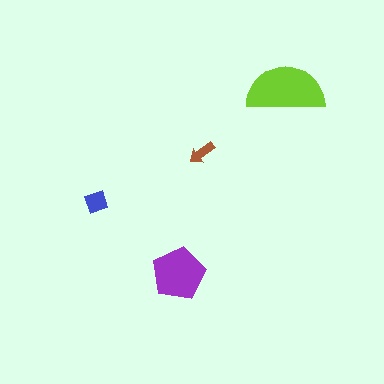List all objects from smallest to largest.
The brown arrow, the blue diamond, the purple pentagon, the lime semicircle.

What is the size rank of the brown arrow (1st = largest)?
4th.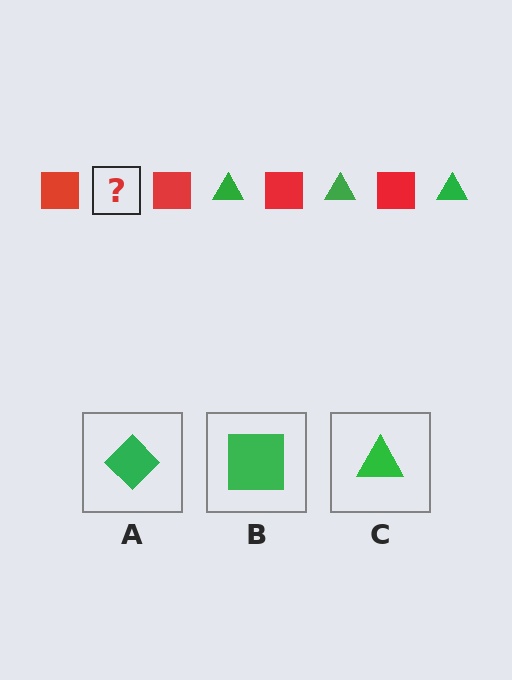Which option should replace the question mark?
Option C.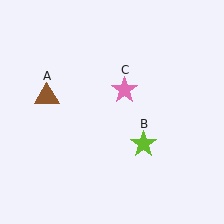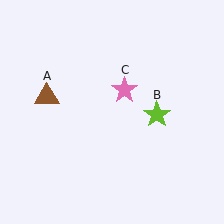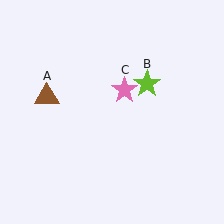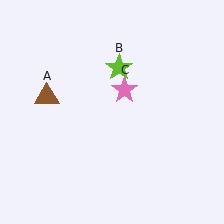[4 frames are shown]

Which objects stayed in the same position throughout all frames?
Brown triangle (object A) and pink star (object C) remained stationary.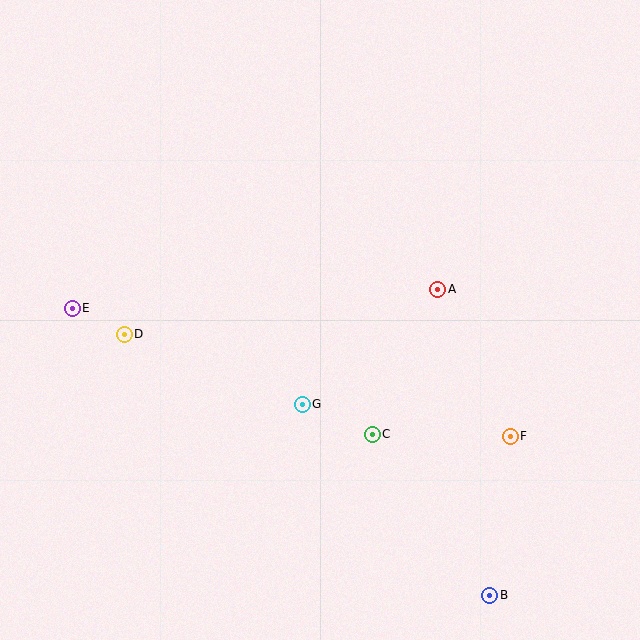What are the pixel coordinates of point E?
Point E is at (72, 308).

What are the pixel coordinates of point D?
Point D is at (124, 334).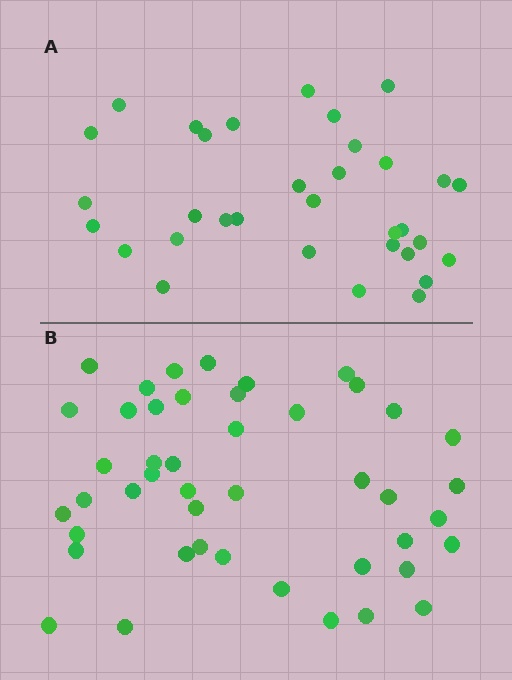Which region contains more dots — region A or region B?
Region B (the bottom region) has more dots.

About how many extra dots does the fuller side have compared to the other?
Region B has roughly 12 or so more dots than region A.